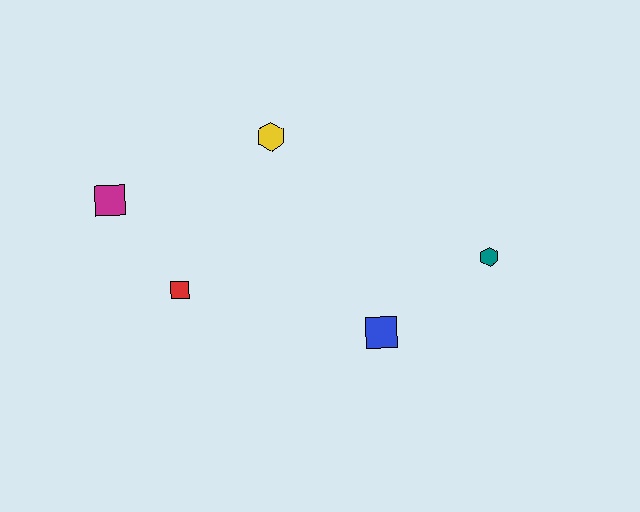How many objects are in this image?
There are 5 objects.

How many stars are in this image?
There are no stars.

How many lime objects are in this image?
There are no lime objects.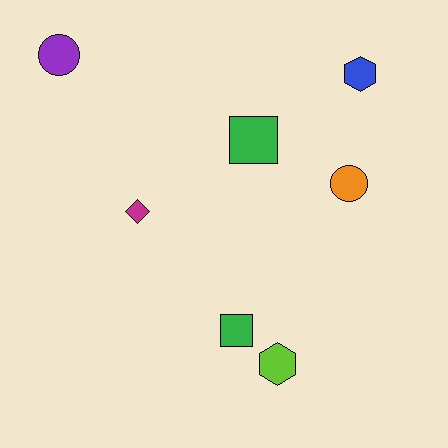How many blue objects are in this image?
There is 1 blue object.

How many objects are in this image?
There are 7 objects.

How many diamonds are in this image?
There is 1 diamond.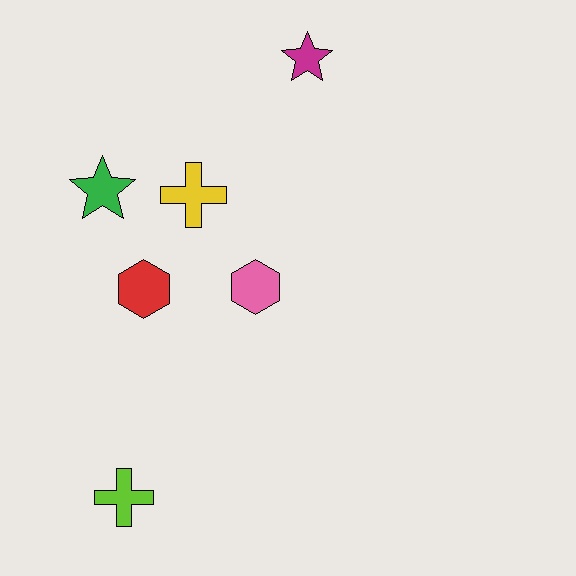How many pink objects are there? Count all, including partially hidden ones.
There is 1 pink object.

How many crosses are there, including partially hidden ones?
There are 2 crosses.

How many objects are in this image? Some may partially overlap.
There are 6 objects.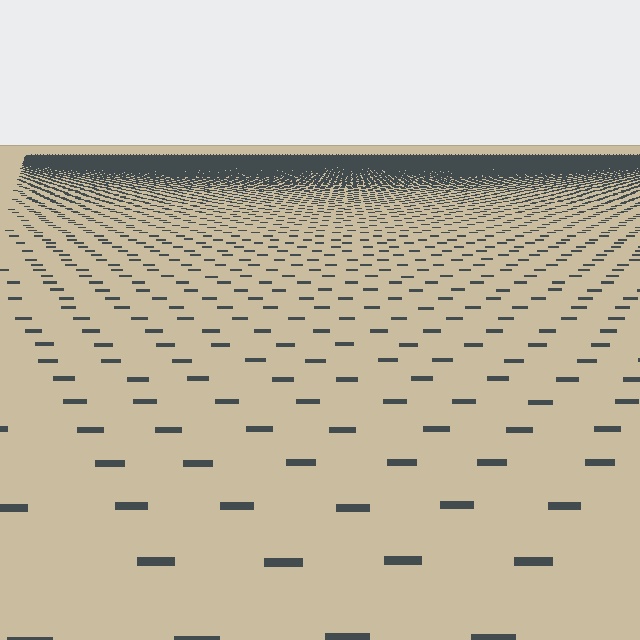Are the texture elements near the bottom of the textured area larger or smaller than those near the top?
Larger. Near the bottom, elements are closer to the viewer and appear at a bigger on-screen size.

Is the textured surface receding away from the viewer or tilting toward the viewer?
The surface is receding away from the viewer. Texture elements get smaller and denser toward the top.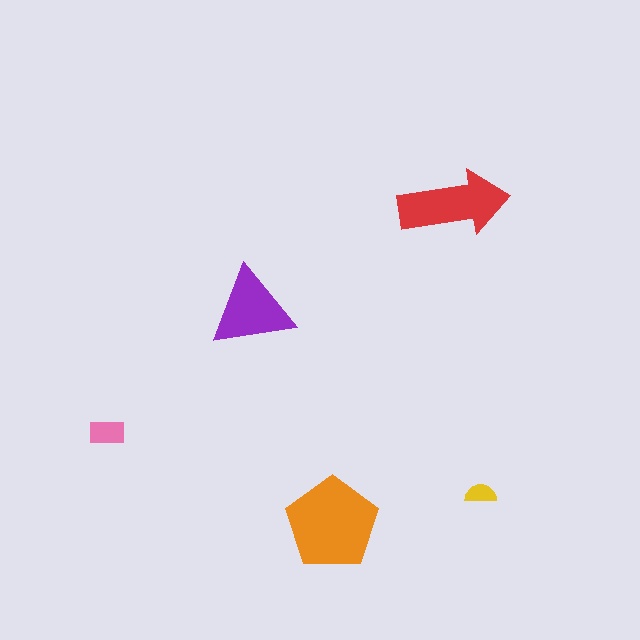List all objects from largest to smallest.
The orange pentagon, the red arrow, the purple triangle, the pink rectangle, the yellow semicircle.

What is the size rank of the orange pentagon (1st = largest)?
1st.